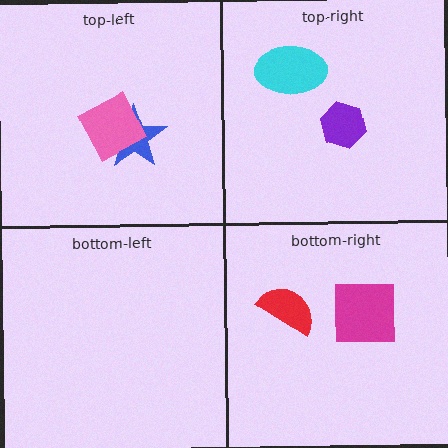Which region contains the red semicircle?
The bottom-right region.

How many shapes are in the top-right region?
2.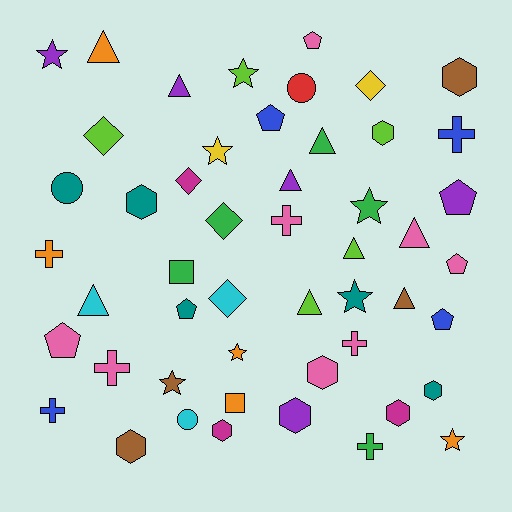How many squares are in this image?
There are 2 squares.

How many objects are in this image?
There are 50 objects.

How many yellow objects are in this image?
There are 2 yellow objects.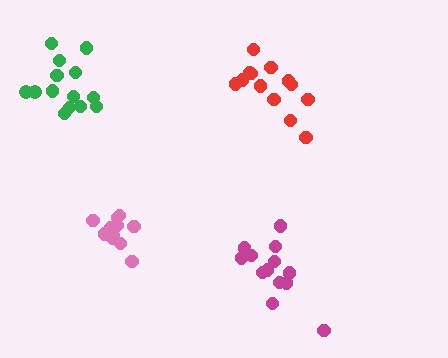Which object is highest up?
The red cluster is topmost.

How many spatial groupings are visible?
There are 4 spatial groupings.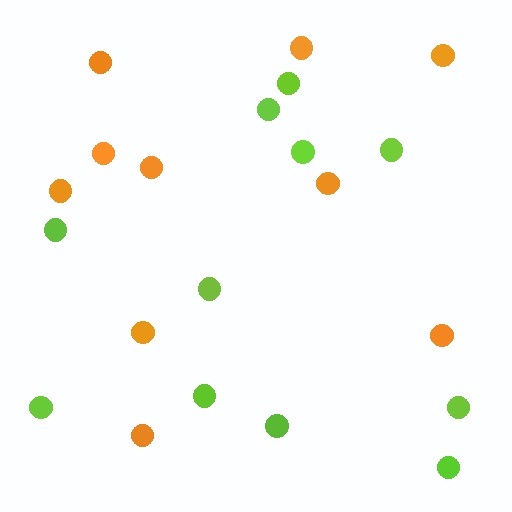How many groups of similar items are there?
There are 2 groups: one group of lime circles (11) and one group of orange circles (10).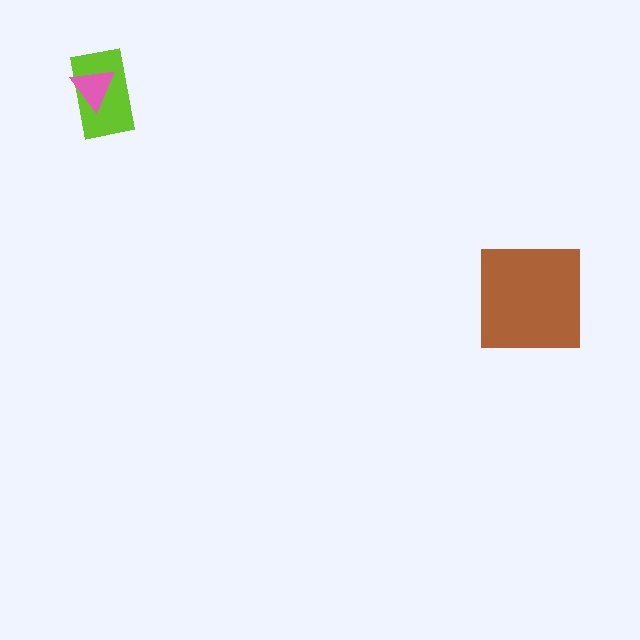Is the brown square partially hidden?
No, no other shape covers it.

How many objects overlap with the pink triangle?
1 object overlaps with the pink triangle.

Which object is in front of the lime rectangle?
The pink triangle is in front of the lime rectangle.